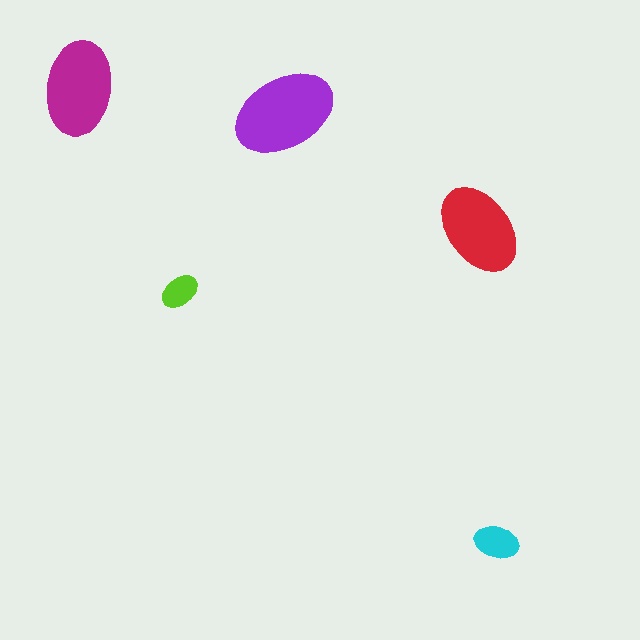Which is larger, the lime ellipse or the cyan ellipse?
The cyan one.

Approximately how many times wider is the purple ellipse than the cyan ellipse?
About 2.5 times wider.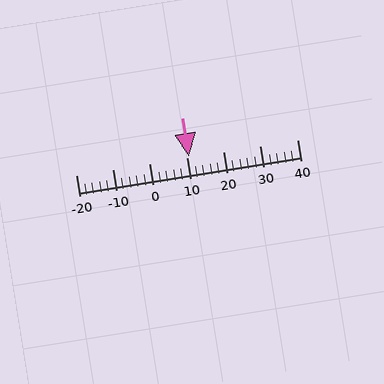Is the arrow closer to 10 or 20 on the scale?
The arrow is closer to 10.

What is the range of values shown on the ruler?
The ruler shows values from -20 to 40.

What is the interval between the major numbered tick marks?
The major tick marks are spaced 10 units apart.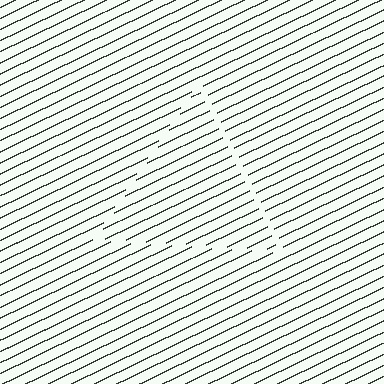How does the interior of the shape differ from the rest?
The interior of the shape contains the same grating, shifted by half a period — the contour is defined by the phase discontinuity where line-ends from the inner and outer gratings abut.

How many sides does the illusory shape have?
3 sides — the line-ends trace a triangle.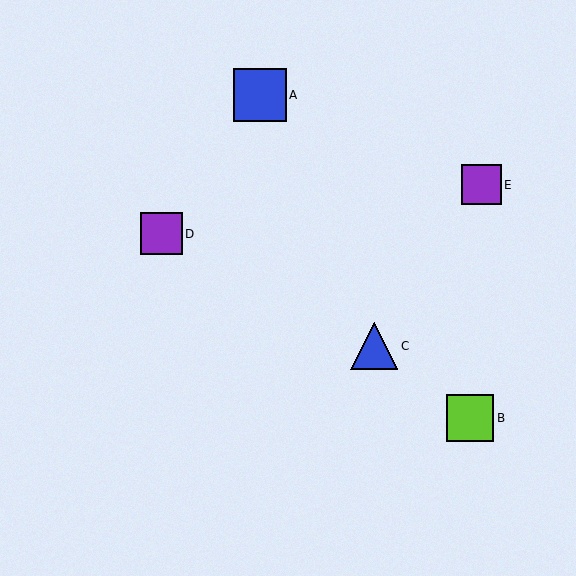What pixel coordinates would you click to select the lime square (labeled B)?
Click at (470, 418) to select the lime square B.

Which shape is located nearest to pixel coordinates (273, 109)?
The blue square (labeled A) at (260, 95) is nearest to that location.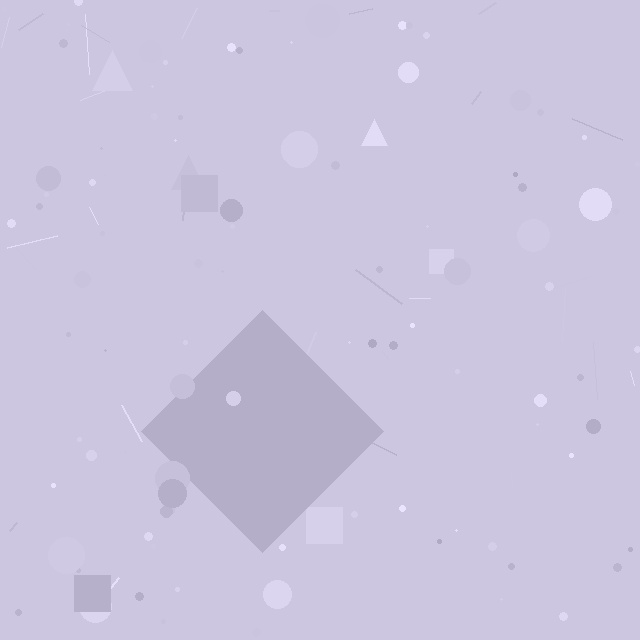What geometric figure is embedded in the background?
A diamond is embedded in the background.